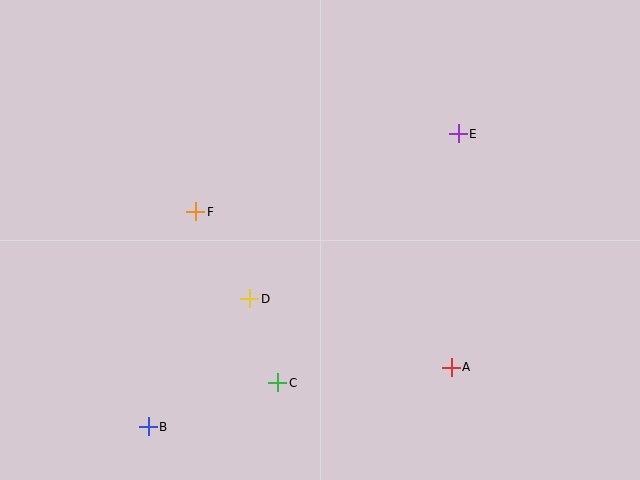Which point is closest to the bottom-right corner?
Point A is closest to the bottom-right corner.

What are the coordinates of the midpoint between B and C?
The midpoint between B and C is at (213, 405).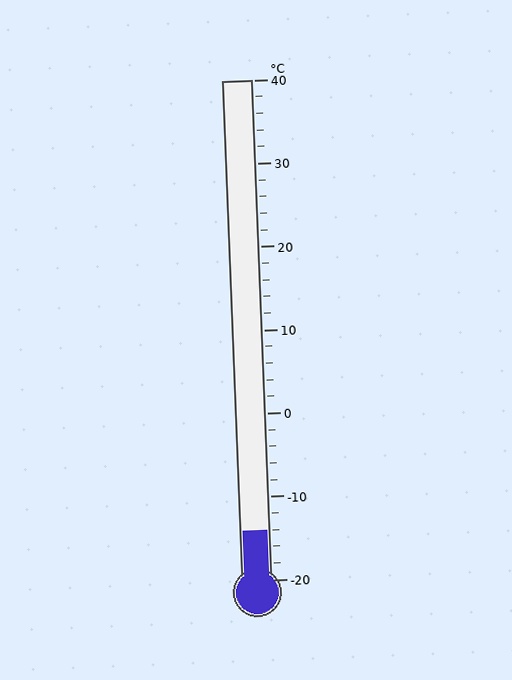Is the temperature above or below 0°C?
The temperature is below 0°C.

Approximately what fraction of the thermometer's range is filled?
The thermometer is filled to approximately 10% of its range.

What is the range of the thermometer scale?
The thermometer scale ranges from -20°C to 40°C.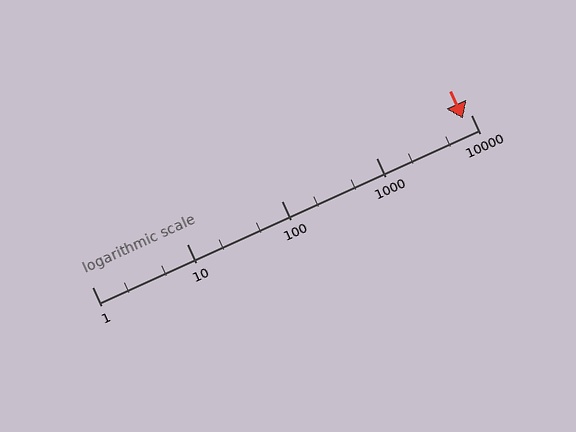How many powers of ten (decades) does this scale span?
The scale spans 4 decades, from 1 to 10000.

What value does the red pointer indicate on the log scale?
The pointer indicates approximately 8300.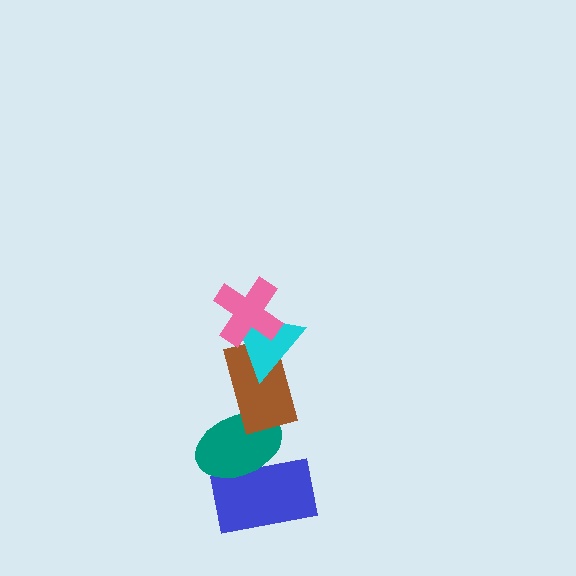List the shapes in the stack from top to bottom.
From top to bottom: the pink cross, the cyan triangle, the brown rectangle, the teal ellipse, the blue rectangle.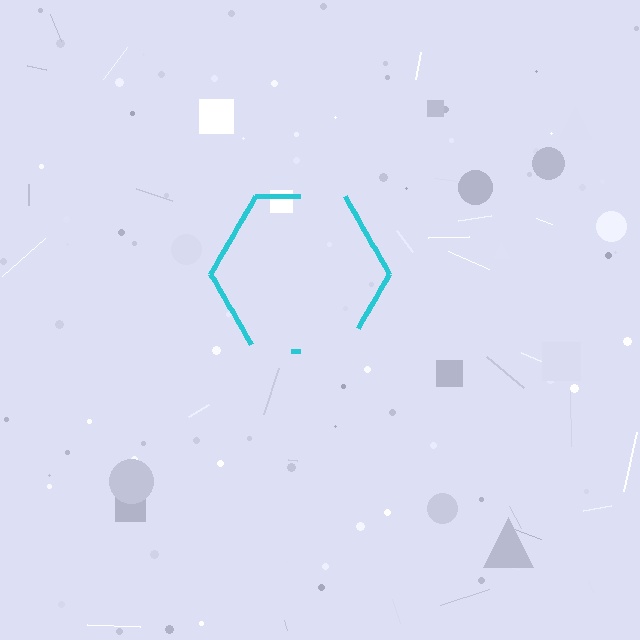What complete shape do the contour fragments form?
The contour fragments form a hexagon.